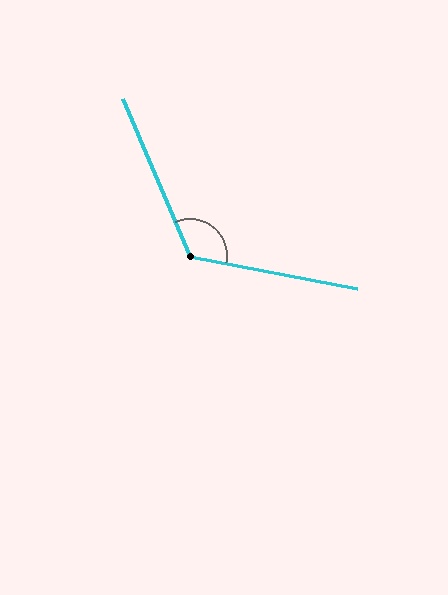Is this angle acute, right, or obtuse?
It is obtuse.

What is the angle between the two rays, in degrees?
Approximately 124 degrees.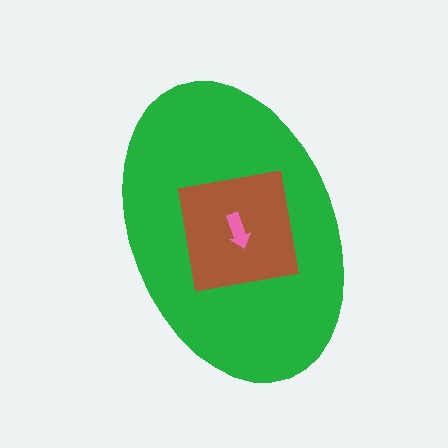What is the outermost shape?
The green ellipse.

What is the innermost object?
The pink arrow.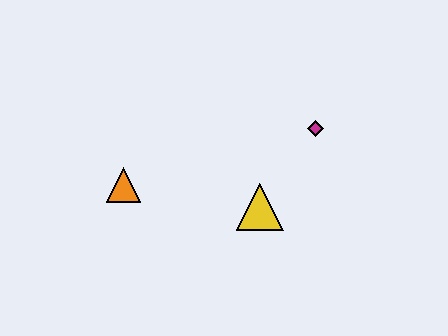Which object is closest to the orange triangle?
The yellow triangle is closest to the orange triangle.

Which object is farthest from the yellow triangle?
The orange triangle is farthest from the yellow triangle.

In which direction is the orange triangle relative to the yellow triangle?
The orange triangle is to the left of the yellow triangle.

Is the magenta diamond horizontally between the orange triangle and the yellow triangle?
No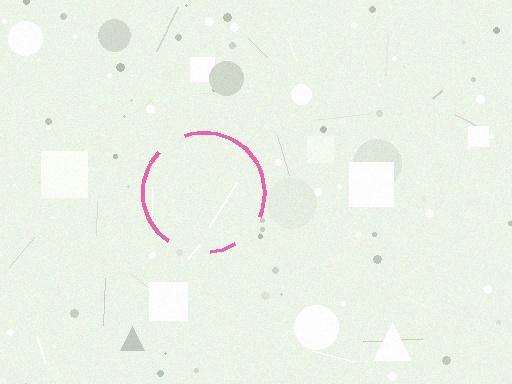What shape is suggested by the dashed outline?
The dashed outline suggests a circle.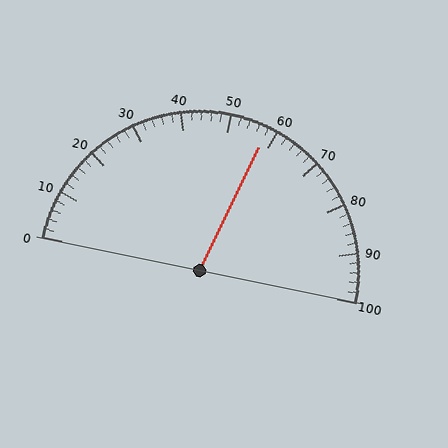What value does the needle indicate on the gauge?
The needle indicates approximately 58.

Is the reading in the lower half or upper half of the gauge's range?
The reading is in the upper half of the range (0 to 100).